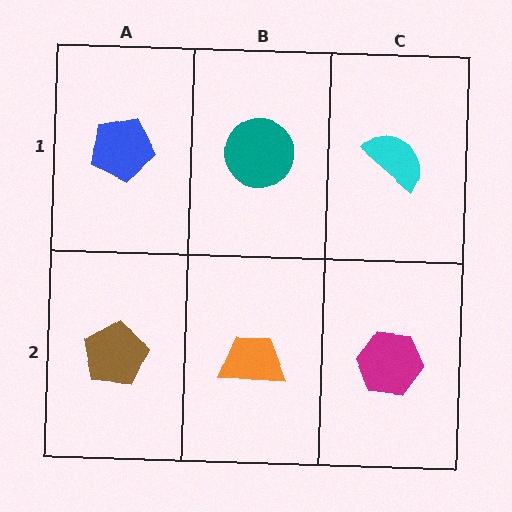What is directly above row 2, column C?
A cyan semicircle.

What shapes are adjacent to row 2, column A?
A blue pentagon (row 1, column A), an orange trapezoid (row 2, column B).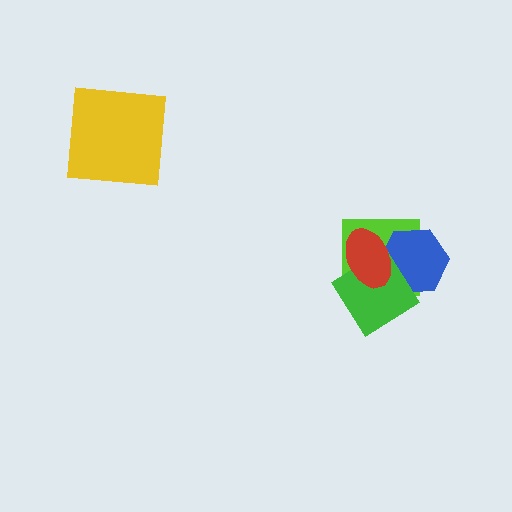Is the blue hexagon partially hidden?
Yes, it is partially covered by another shape.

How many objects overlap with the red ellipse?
3 objects overlap with the red ellipse.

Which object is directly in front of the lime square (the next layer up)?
The blue hexagon is directly in front of the lime square.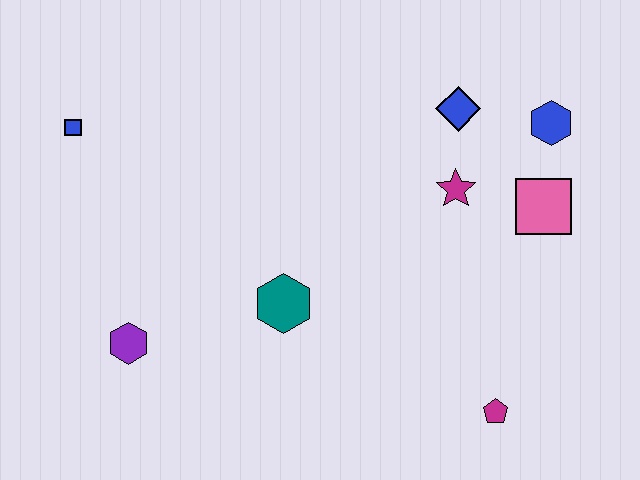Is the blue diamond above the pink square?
Yes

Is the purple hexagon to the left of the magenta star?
Yes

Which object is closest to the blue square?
The purple hexagon is closest to the blue square.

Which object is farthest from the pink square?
The blue square is farthest from the pink square.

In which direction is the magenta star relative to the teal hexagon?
The magenta star is to the right of the teal hexagon.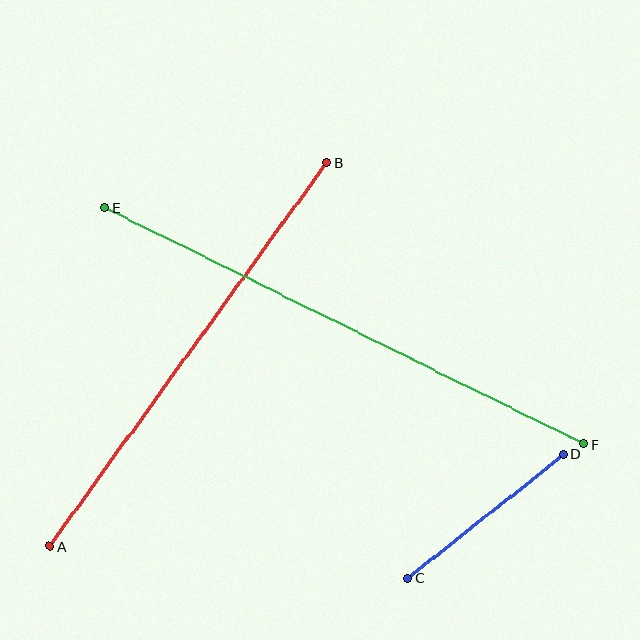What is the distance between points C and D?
The distance is approximately 199 pixels.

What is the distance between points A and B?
The distance is approximately 473 pixels.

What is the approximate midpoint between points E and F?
The midpoint is at approximately (345, 326) pixels.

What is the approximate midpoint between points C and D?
The midpoint is at approximately (485, 517) pixels.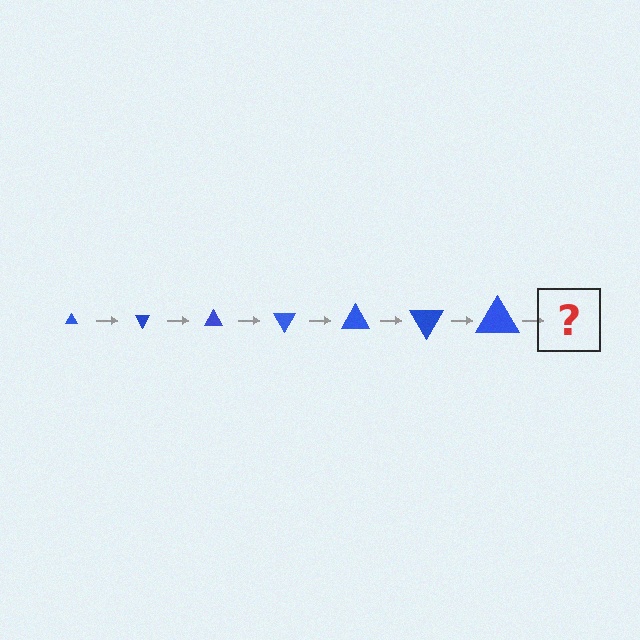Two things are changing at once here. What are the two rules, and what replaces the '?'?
The two rules are that the triangle grows larger each step and it rotates 60 degrees each step. The '?' should be a triangle, larger than the previous one and rotated 420 degrees from the start.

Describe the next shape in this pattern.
It should be a triangle, larger than the previous one and rotated 420 degrees from the start.